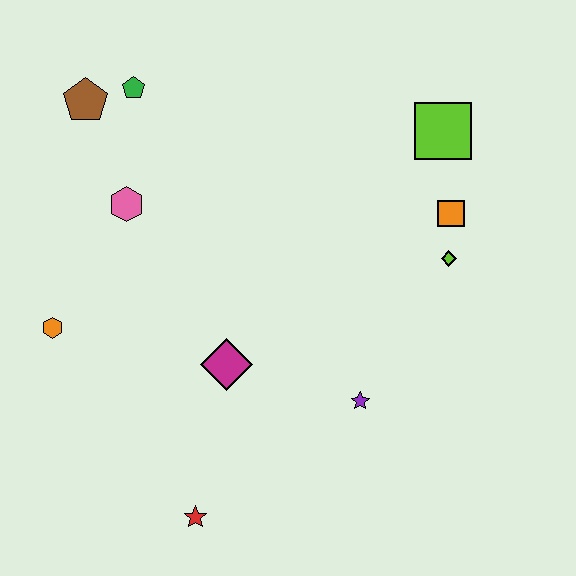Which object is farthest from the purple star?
The brown pentagon is farthest from the purple star.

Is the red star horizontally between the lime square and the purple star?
No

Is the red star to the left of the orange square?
Yes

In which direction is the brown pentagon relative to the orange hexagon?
The brown pentagon is above the orange hexagon.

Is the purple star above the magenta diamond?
No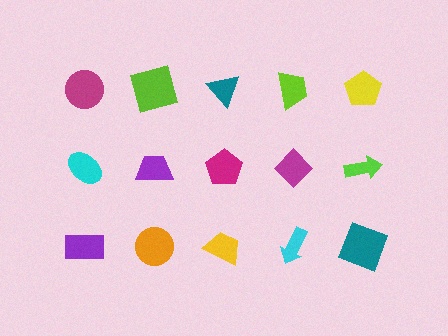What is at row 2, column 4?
A magenta diamond.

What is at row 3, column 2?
An orange circle.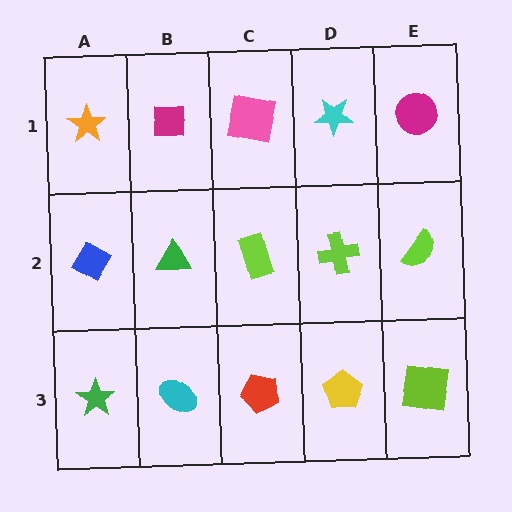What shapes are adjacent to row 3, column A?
A blue diamond (row 2, column A), a cyan ellipse (row 3, column B).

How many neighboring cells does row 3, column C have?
3.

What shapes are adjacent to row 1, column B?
A green triangle (row 2, column B), an orange star (row 1, column A), a pink square (row 1, column C).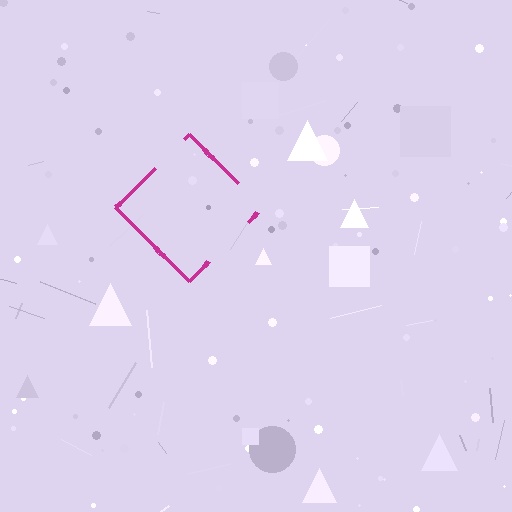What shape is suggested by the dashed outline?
The dashed outline suggests a diamond.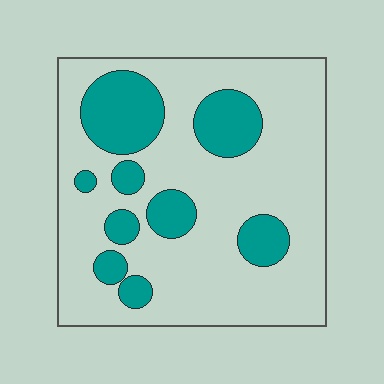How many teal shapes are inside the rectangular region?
9.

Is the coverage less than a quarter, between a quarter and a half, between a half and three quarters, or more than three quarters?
Less than a quarter.